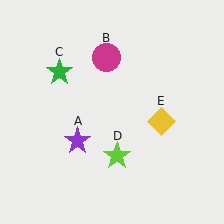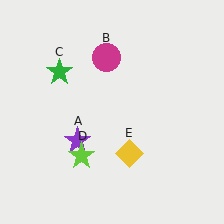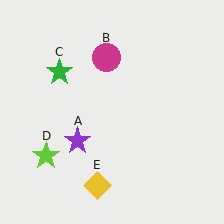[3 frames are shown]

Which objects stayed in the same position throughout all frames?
Purple star (object A) and magenta circle (object B) and green star (object C) remained stationary.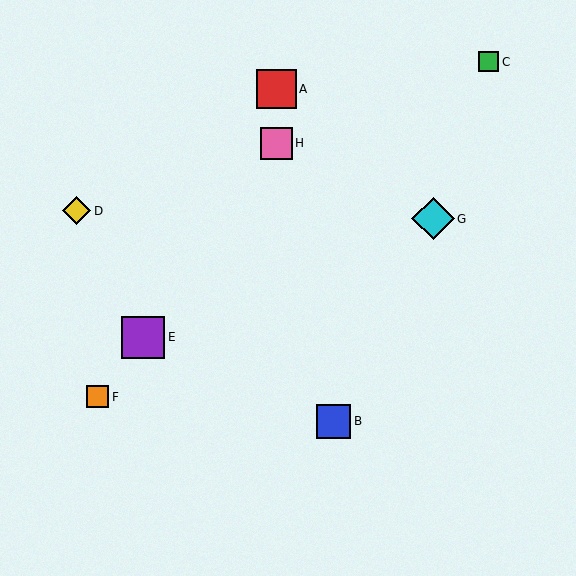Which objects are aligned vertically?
Objects A, H are aligned vertically.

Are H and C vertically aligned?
No, H is at x≈276 and C is at x≈488.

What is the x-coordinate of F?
Object F is at x≈97.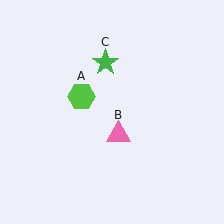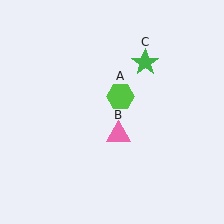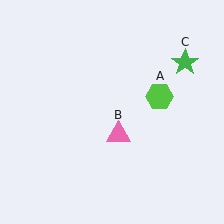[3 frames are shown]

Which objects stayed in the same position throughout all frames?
Pink triangle (object B) remained stationary.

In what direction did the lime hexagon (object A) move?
The lime hexagon (object A) moved right.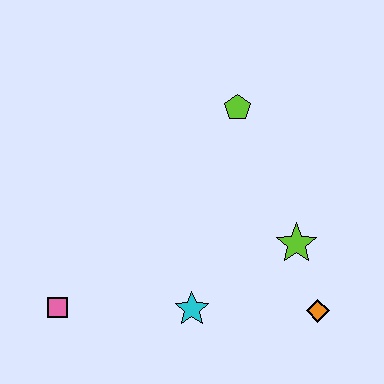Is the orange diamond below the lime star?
Yes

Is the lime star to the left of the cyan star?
No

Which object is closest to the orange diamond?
The lime star is closest to the orange diamond.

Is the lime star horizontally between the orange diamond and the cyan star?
Yes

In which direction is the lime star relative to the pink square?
The lime star is to the right of the pink square.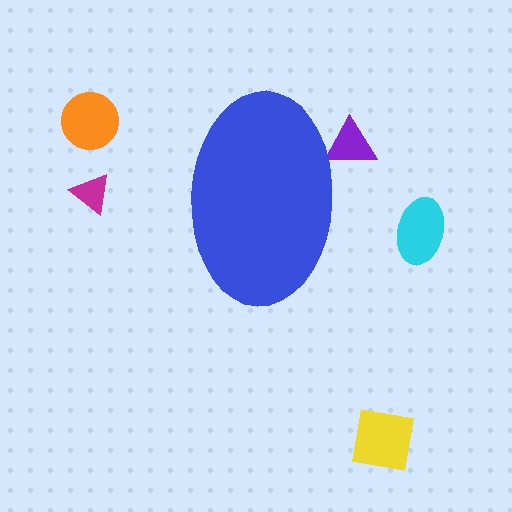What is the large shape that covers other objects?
A blue ellipse.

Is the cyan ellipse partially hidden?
No, the cyan ellipse is fully visible.